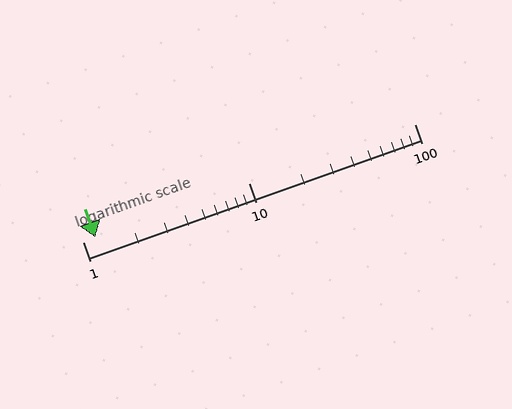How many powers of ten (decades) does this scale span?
The scale spans 2 decades, from 1 to 100.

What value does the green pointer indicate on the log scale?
The pointer indicates approximately 1.2.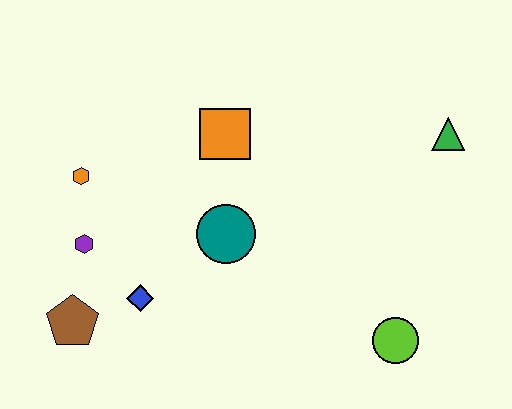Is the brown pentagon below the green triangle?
Yes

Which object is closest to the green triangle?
The lime circle is closest to the green triangle.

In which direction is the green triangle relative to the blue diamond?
The green triangle is to the right of the blue diamond.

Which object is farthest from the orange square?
The lime circle is farthest from the orange square.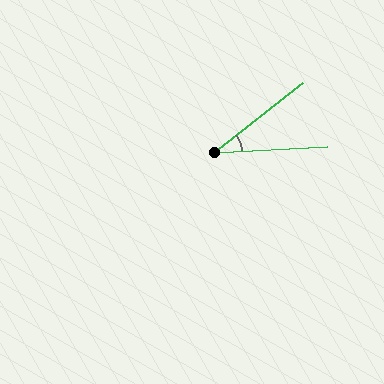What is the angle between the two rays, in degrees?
Approximately 35 degrees.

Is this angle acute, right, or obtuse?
It is acute.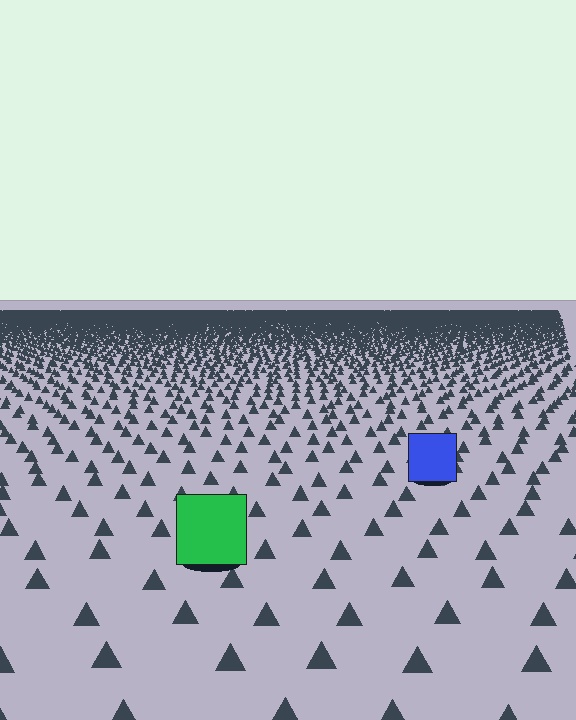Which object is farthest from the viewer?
The blue square is farthest from the viewer. It appears smaller and the ground texture around it is denser.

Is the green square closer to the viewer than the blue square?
Yes. The green square is closer — you can tell from the texture gradient: the ground texture is coarser near it.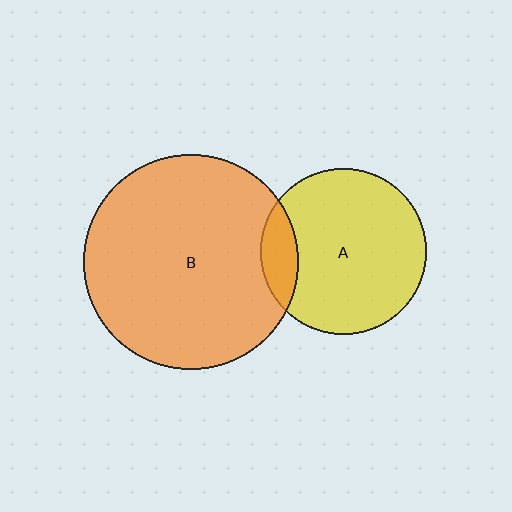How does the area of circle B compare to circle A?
Approximately 1.7 times.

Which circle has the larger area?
Circle B (orange).